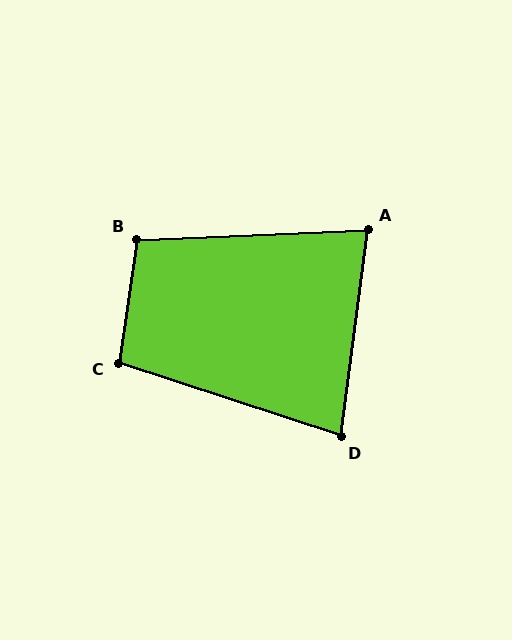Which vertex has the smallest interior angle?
D, at approximately 79 degrees.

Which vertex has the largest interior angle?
B, at approximately 101 degrees.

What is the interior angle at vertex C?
Approximately 100 degrees (obtuse).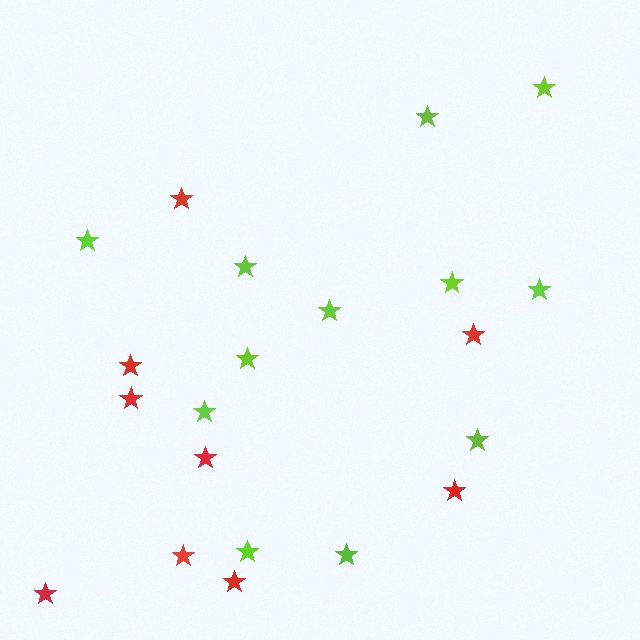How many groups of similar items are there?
There are 2 groups: one group of red stars (9) and one group of lime stars (12).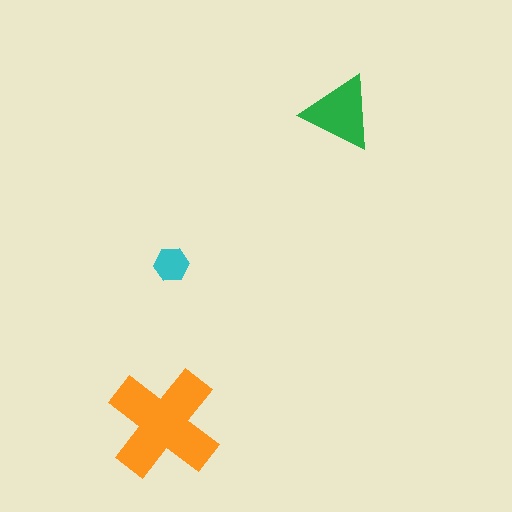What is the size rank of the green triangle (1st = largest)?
2nd.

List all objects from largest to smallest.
The orange cross, the green triangle, the cyan hexagon.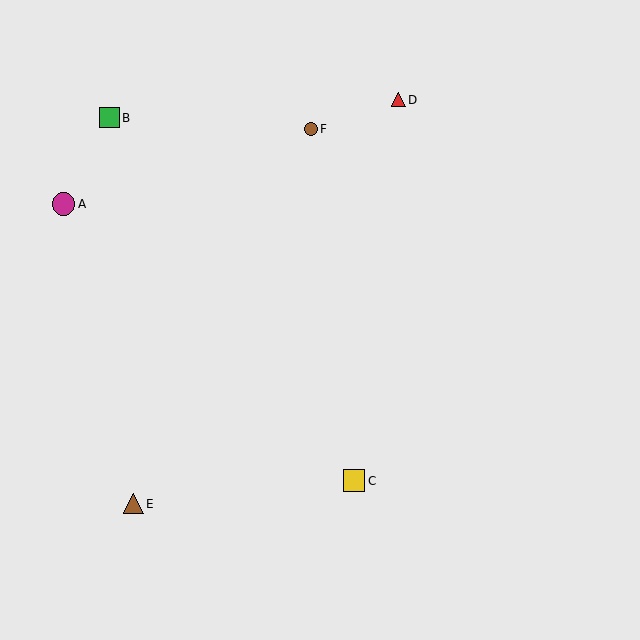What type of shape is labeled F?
Shape F is a brown circle.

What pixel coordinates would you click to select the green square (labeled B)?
Click at (109, 118) to select the green square B.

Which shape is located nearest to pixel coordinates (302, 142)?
The brown circle (labeled F) at (311, 129) is nearest to that location.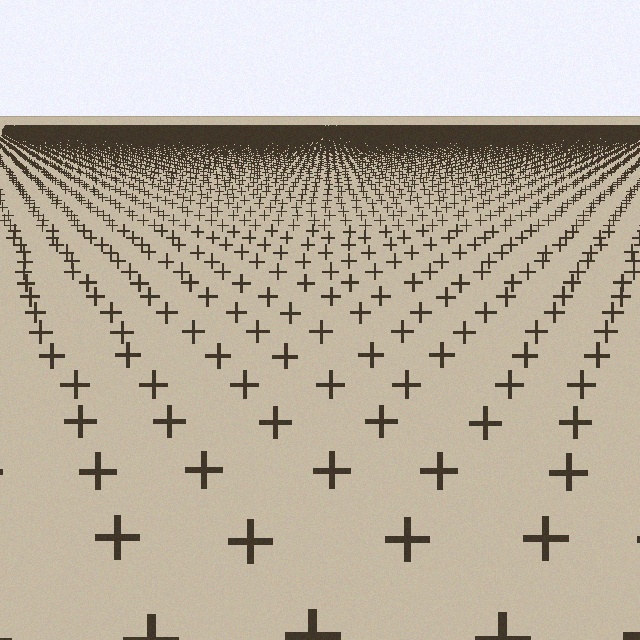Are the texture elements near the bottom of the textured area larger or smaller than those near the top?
Larger. Near the bottom, elements are closer to the viewer and appear at a bigger on-screen size.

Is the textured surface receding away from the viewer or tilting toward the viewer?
The surface is receding away from the viewer. Texture elements get smaller and denser toward the top.